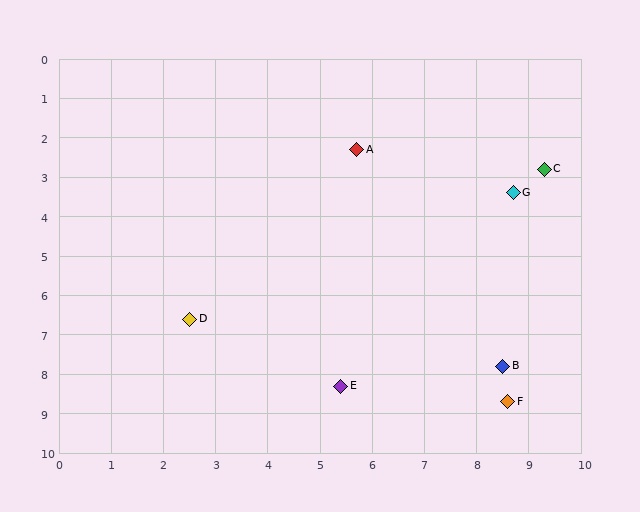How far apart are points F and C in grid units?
Points F and C are about 5.9 grid units apart.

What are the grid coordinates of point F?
Point F is at approximately (8.6, 8.7).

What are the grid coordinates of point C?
Point C is at approximately (9.3, 2.8).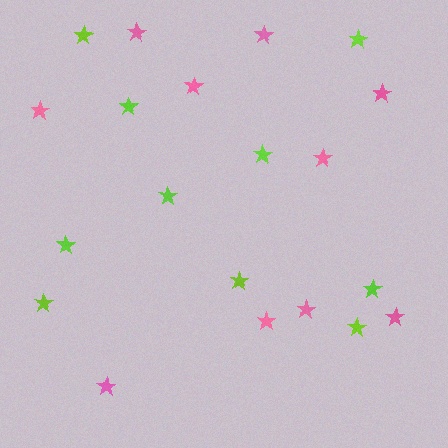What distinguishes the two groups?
There are 2 groups: one group of pink stars (10) and one group of lime stars (10).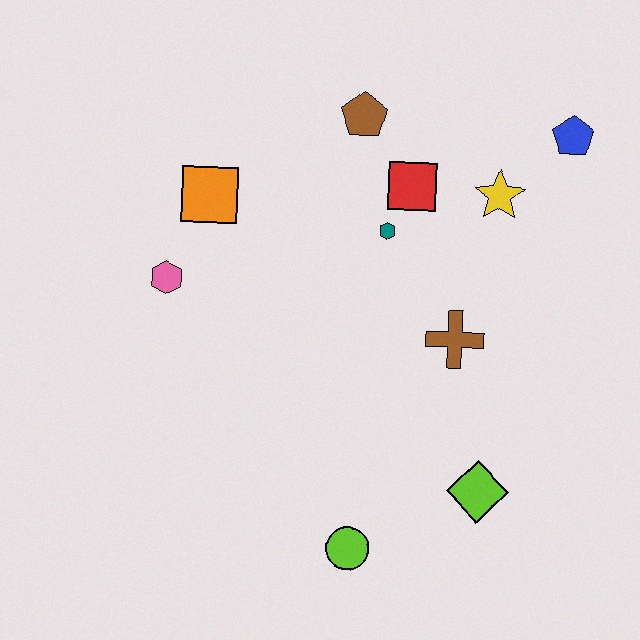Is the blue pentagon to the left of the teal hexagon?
No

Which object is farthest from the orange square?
The lime diamond is farthest from the orange square.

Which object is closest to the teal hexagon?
The red square is closest to the teal hexagon.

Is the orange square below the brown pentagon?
Yes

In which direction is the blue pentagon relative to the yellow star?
The blue pentagon is to the right of the yellow star.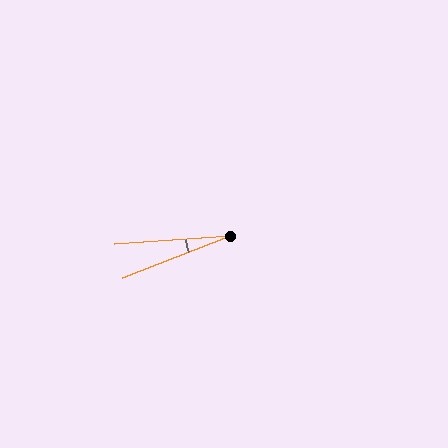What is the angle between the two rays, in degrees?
Approximately 17 degrees.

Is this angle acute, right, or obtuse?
It is acute.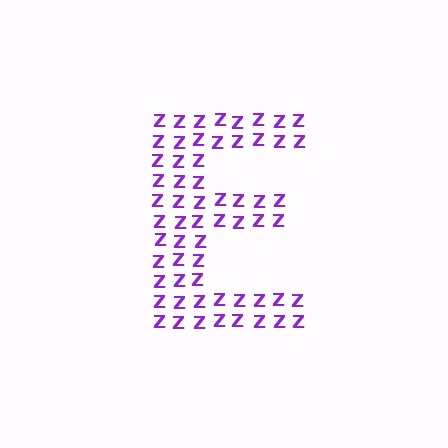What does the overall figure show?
The overall figure shows the letter E.